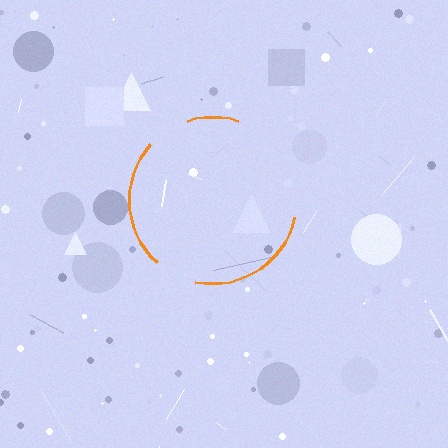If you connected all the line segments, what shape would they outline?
They would outline a circle.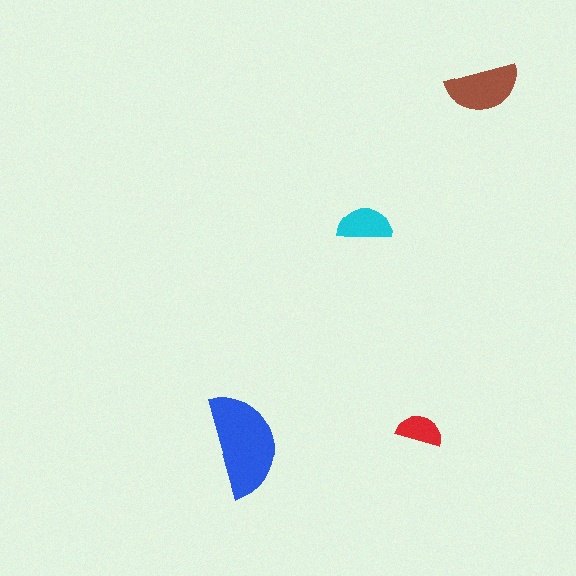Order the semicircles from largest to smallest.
the blue one, the brown one, the cyan one, the red one.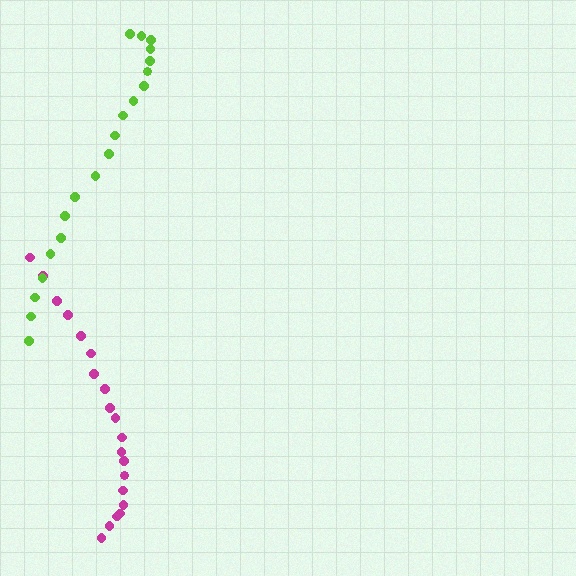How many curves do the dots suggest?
There are 2 distinct paths.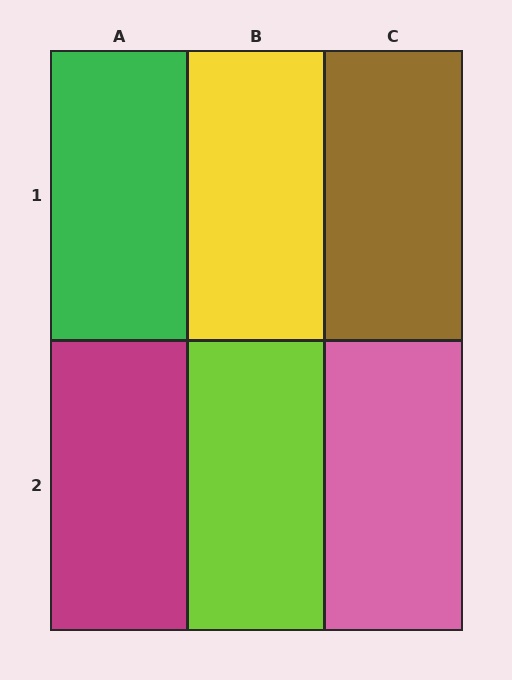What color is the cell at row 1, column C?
Brown.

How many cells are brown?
1 cell is brown.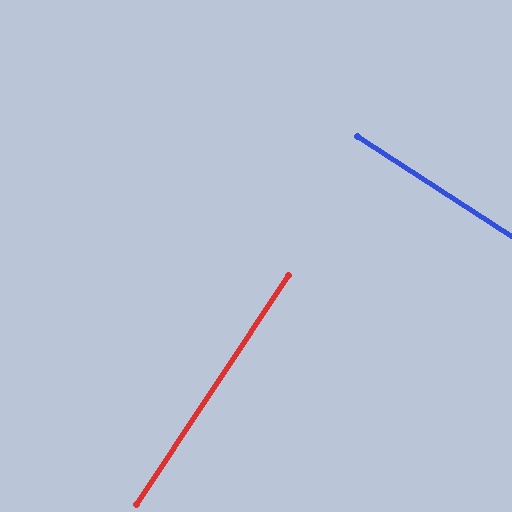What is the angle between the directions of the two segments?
Approximately 90 degrees.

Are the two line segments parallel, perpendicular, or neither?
Perpendicular — they meet at approximately 90°.